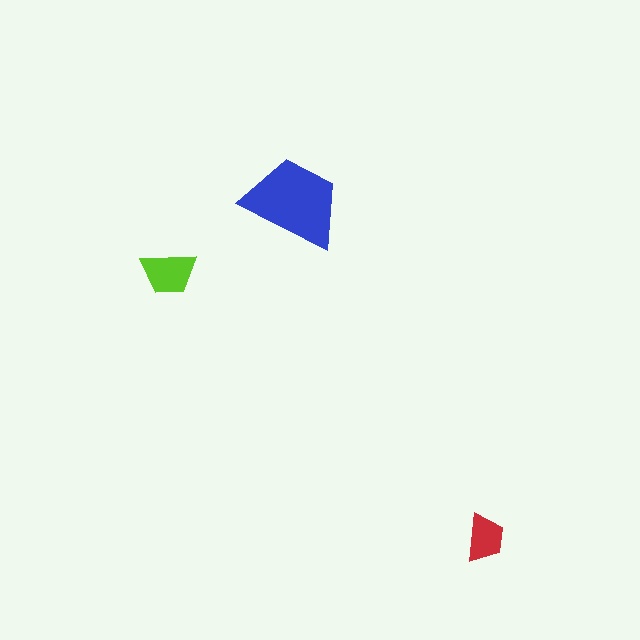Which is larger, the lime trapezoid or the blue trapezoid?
The blue one.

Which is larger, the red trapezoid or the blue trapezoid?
The blue one.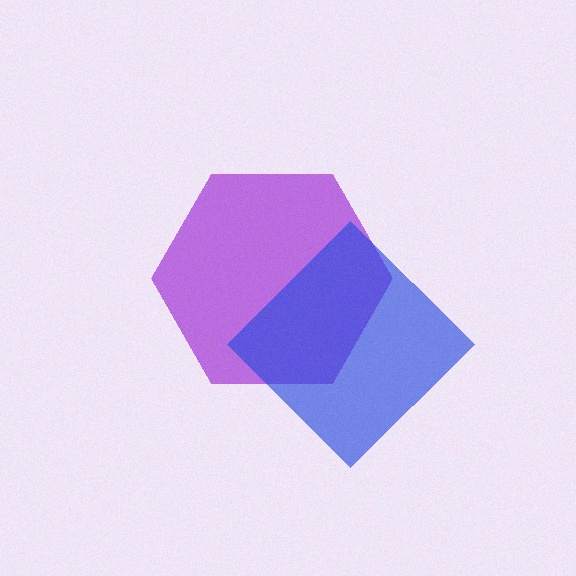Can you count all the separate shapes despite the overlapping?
Yes, there are 2 separate shapes.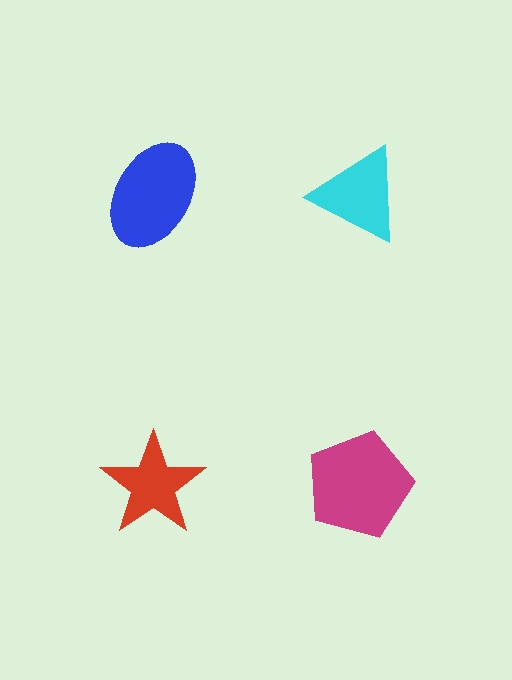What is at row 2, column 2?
A magenta pentagon.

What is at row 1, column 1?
A blue ellipse.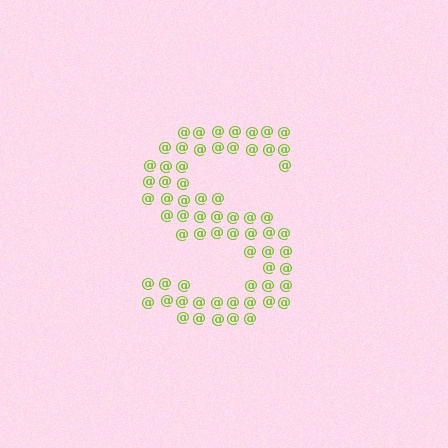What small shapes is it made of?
It is made of small at signs.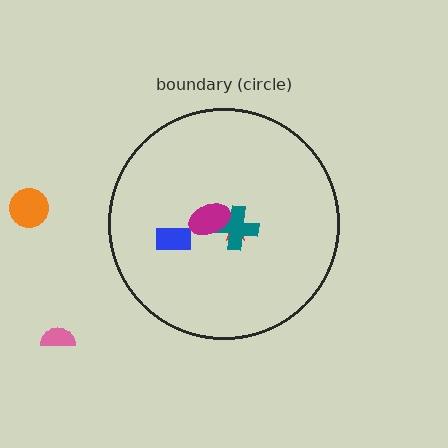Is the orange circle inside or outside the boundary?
Outside.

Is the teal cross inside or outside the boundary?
Inside.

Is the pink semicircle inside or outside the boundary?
Outside.